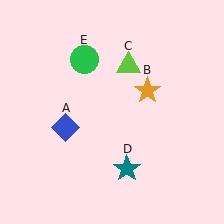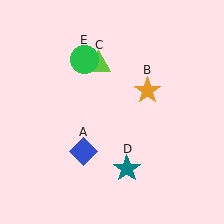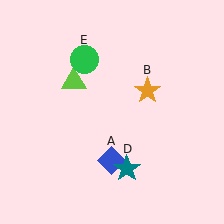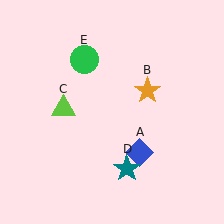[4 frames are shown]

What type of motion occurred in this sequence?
The blue diamond (object A), lime triangle (object C) rotated counterclockwise around the center of the scene.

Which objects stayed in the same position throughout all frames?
Orange star (object B) and teal star (object D) and green circle (object E) remained stationary.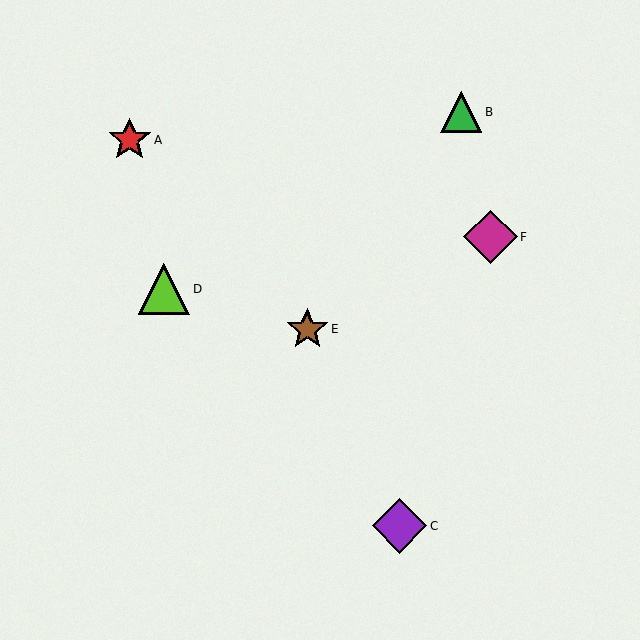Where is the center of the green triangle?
The center of the green triangle is at (461, 112).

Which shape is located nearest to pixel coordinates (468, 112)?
The green triangle (labeled B) at (461, 112) is nearest to that location.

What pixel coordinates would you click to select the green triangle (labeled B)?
Click at (461, 112) to select the green triangle B.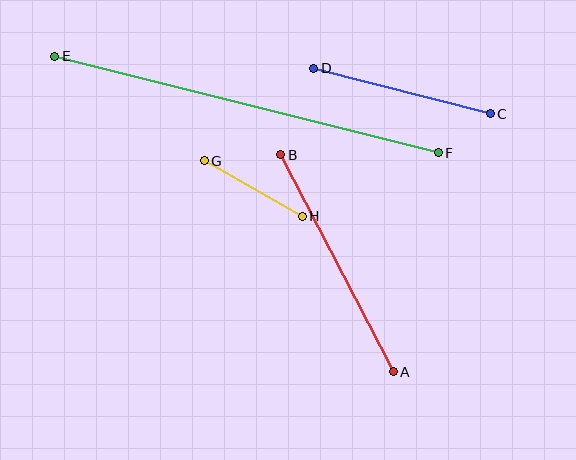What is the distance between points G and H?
The distance is approximately 113 pixels.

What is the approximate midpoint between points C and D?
The midpoint is at approximately (402, 91) pixels.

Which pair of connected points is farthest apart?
Points E and F are farthest apart.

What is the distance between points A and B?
The distance is approximately 244 pixels.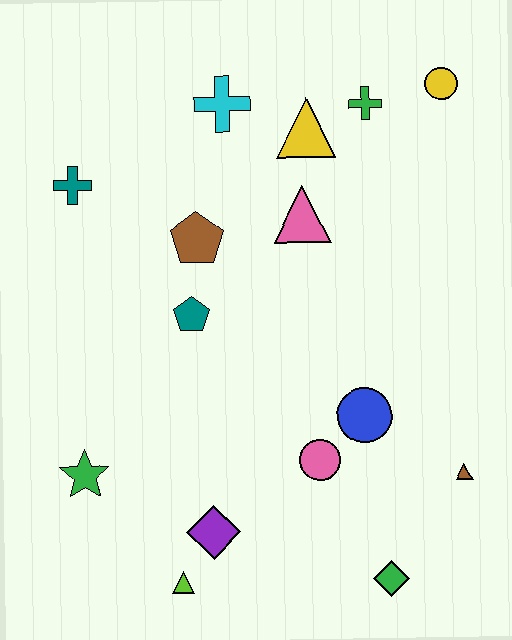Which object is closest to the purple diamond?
The lime triangle is closest to the purple diamond.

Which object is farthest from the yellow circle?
The lime triangle is farthest from the yellow circle.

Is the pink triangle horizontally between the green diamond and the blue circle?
No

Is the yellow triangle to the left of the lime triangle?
No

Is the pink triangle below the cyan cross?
Yes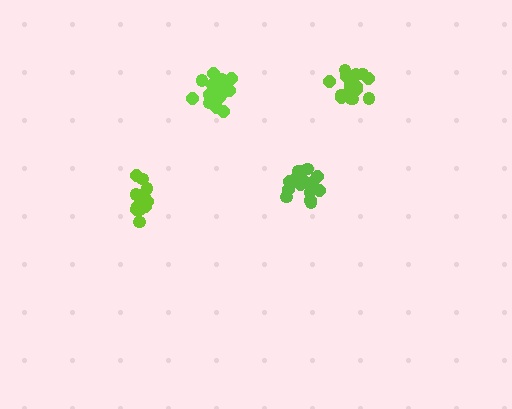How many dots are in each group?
Group 1: 18 dots, Group 2: 20 dots, Group 3: 19 dots, Group 4: 17 dots (74 total).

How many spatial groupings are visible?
There are 4 spatial groupings.